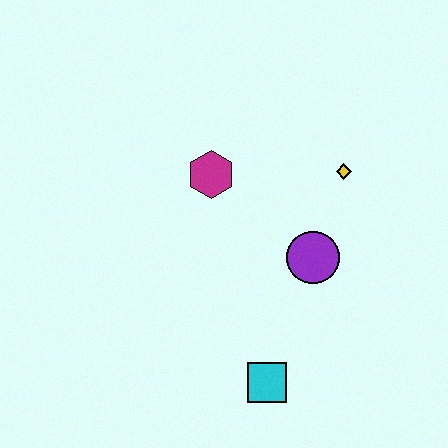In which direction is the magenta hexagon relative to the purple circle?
The magenta hexagon is to the left of the purple circle.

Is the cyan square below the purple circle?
Yes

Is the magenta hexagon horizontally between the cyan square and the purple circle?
No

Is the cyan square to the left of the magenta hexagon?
No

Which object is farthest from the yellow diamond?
The cyan square is farthest from the yellow diamond.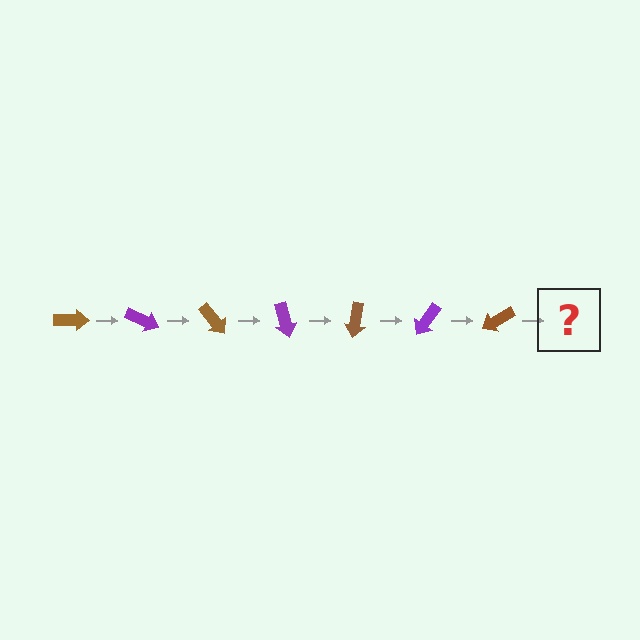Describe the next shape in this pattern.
It should be a purple arrow, rotated 175 degrees from the start.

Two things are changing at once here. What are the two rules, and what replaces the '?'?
The two rules are that it rotates 25 degrees each step and the color cycles through brown and purple. The '?' should be a purple arrow, rotated 175 degrees from the start.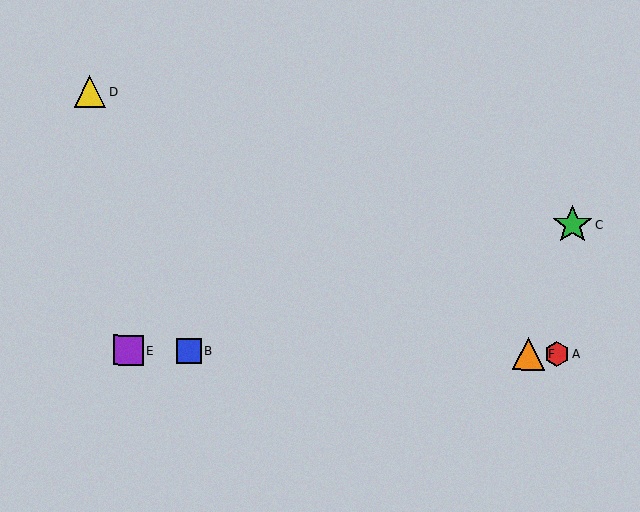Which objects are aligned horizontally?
Objects A, B, E, F are aligned horizontally.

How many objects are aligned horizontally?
4 objects (A, B, E, F) are aligned horizontally.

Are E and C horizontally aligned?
No, E is at y≈350 and C is at y≈225.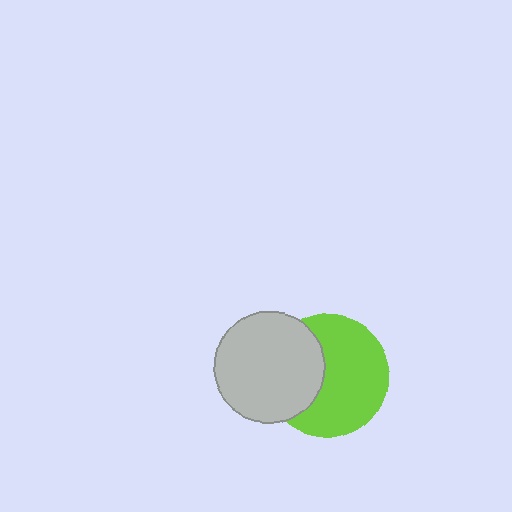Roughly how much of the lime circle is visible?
About half of it is visible (roughly 64%).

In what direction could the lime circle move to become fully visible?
The lime circle could move right. That would shift it out from behind the light gray circle entirely.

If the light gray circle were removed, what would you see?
You would see the complete lime circle.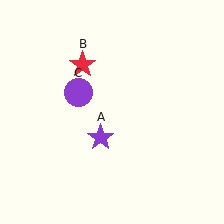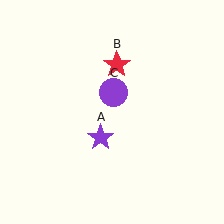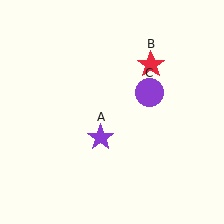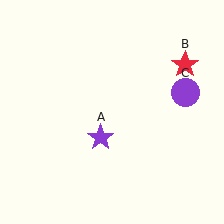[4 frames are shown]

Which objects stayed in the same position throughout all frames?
Purple star (object A) remained stationary.